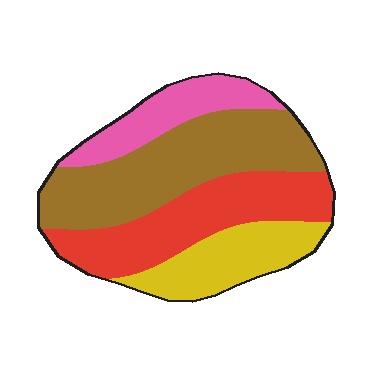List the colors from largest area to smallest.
From largest to smallest: brown, red, yellow, pink.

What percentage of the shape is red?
Red covers 29% of the shape.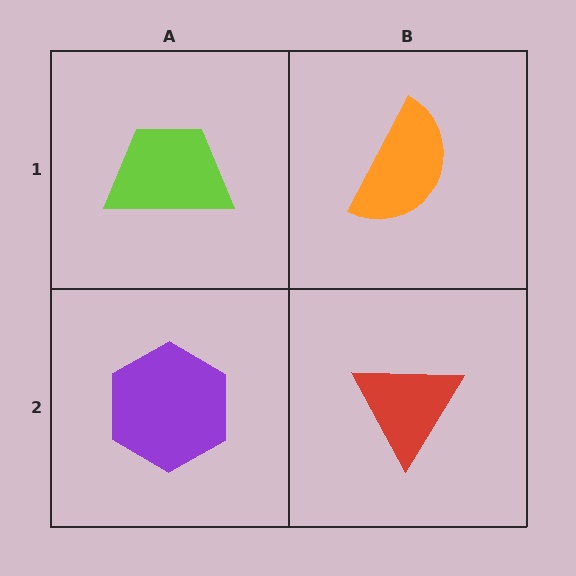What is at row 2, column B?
A red triangle.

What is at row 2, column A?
A purple hexagon.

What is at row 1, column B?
An orange semicircle.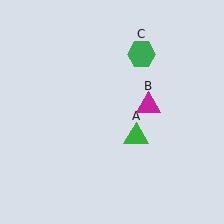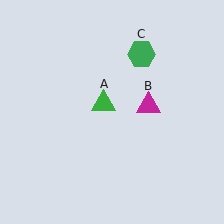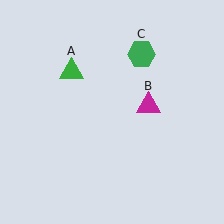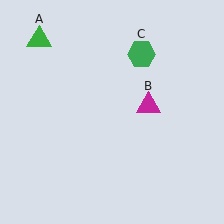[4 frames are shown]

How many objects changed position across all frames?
1 object changed position: green triangle (object A).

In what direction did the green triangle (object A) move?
The green triangle (object A) moved up and to the left.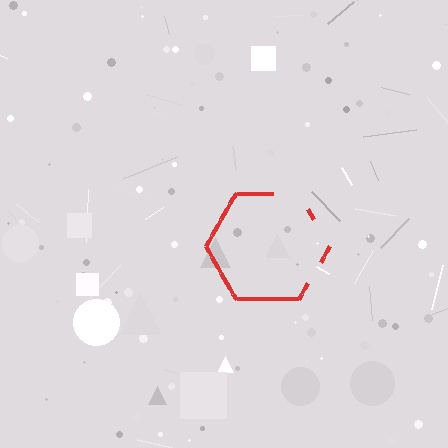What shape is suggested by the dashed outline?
The dashed outline suggests a hexagon.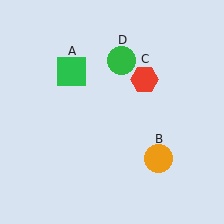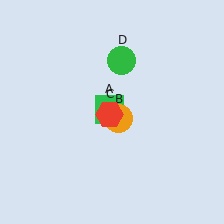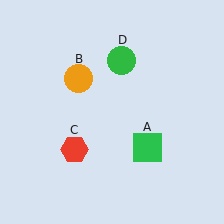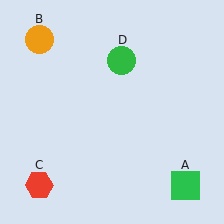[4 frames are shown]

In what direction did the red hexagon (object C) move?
The red hexagon (object C) moved down and to the left.